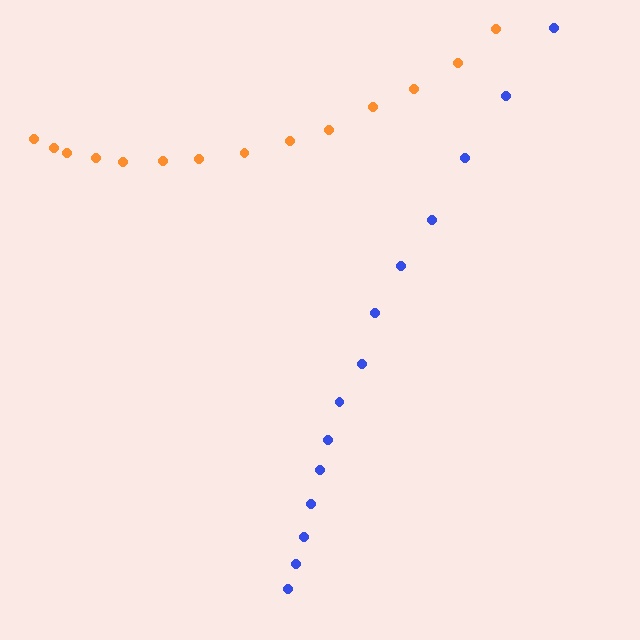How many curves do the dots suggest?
There are 2 distinct paths.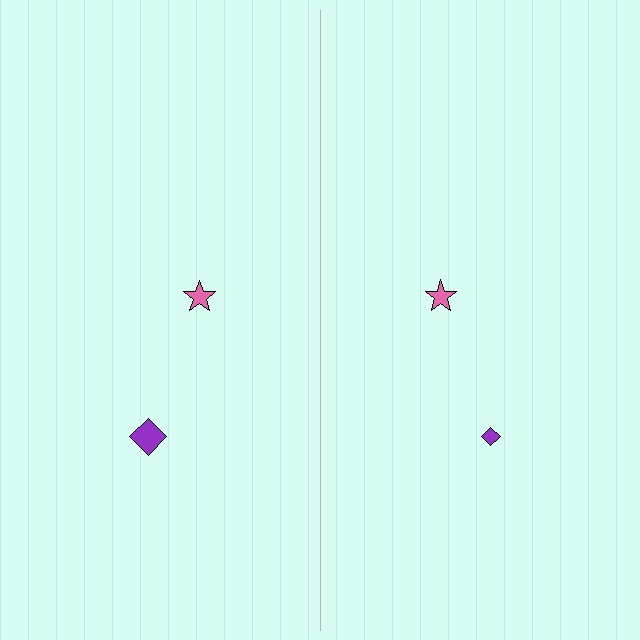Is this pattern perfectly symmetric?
No, the pattern is not perfectly symmetric. The purple diamond on the right side has a different size than its mirror counterpart.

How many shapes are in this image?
There are 4 shapes in this image.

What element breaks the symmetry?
The purple diamond on the right side has a different size than its mirror counterpart.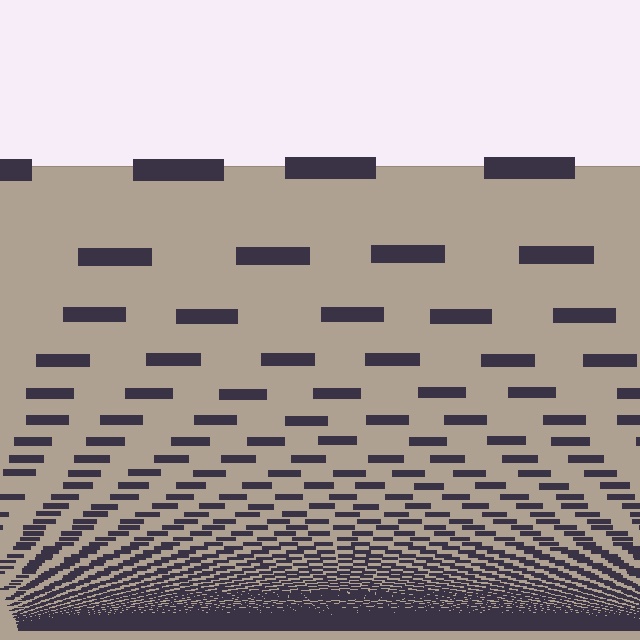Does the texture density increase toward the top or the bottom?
Density increases toward the bottom.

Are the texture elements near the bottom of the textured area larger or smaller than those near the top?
Smaller. The gradient is inverted — elements near the bottom are smaller and denser.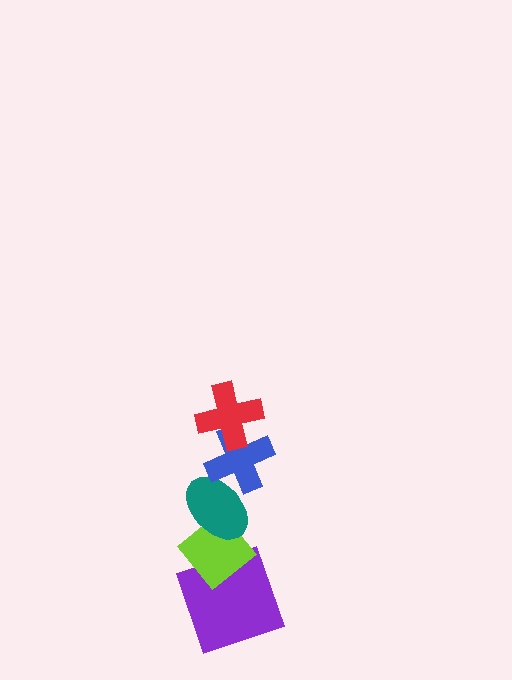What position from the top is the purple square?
The purple square is 5th from the top.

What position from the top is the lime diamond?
The lime diamond is 4th from the top.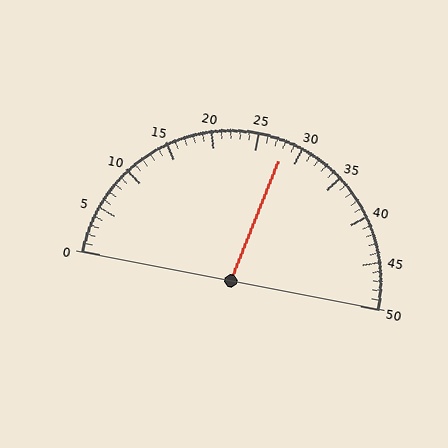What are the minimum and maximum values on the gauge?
The gauge ranges from 0 to 50.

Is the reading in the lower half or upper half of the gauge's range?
The reading is in the upper half of the range (0 to 50).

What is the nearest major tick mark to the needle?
The nearest major tick mark is 30.